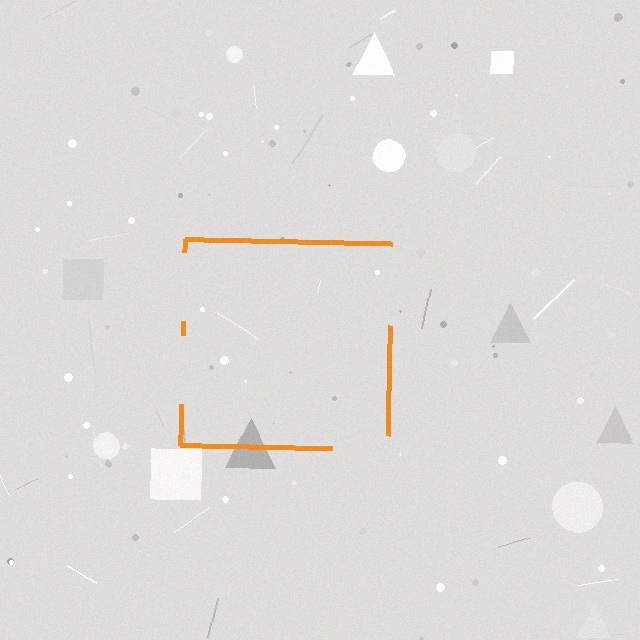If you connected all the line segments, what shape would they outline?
They would outline a square.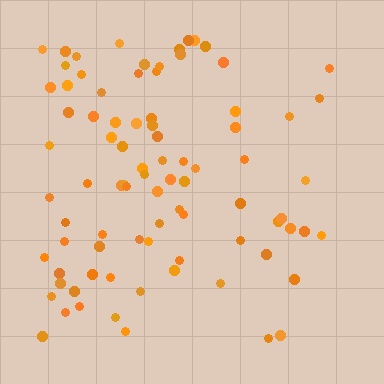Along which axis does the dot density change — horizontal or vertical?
Horizontal.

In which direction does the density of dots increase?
From right to left, with the left side densest.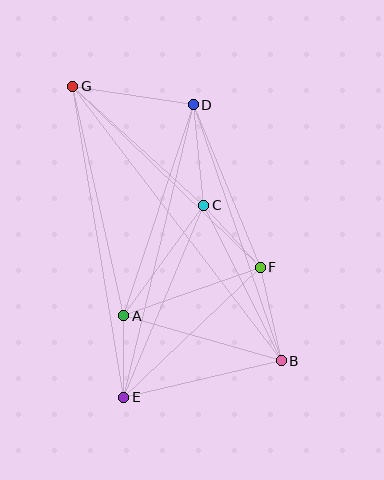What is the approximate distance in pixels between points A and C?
The distance between A and C is approximately 136 pixels.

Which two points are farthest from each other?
Points B and G are farthest from each other.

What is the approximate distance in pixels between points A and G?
The distance between A and G is approximately 235 pixels.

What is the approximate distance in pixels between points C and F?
The distance between C and F is approximately 84 pixels.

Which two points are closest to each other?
Points A and E are closest to each other.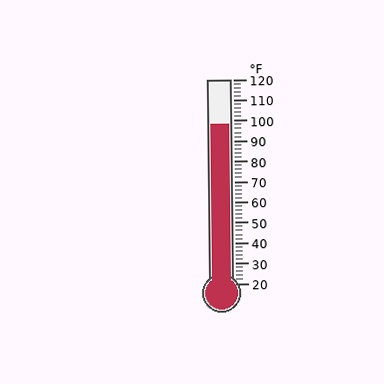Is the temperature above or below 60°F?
The temperature is above 60°F.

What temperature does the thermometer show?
The thermometer shows approximately 98°F.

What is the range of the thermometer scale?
The thermometer scale ranges from 20°F to 120°F.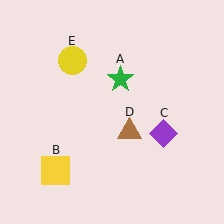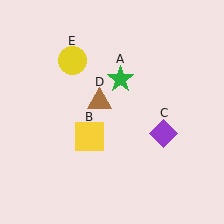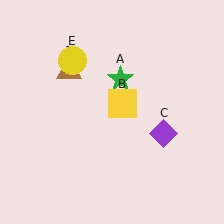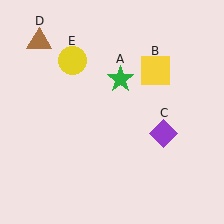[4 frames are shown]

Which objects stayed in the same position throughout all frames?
Green star (object A) and purple diamond (object C) and yellow circle (object E) remained stationary.